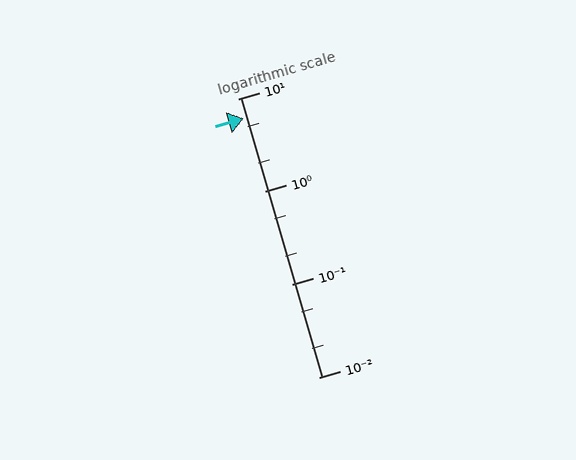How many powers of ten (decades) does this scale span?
The scale spans 3 decades, from 0.01 to 10.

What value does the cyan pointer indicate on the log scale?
The pointer indicates approximately 6.1.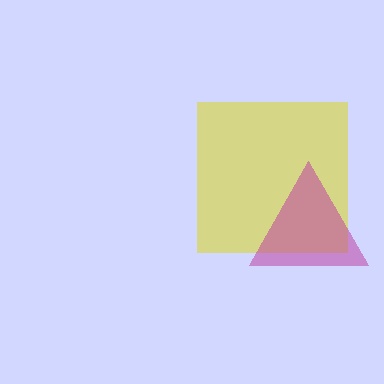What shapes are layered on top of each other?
The layered shapes are: a yellow square, a magenta triangle.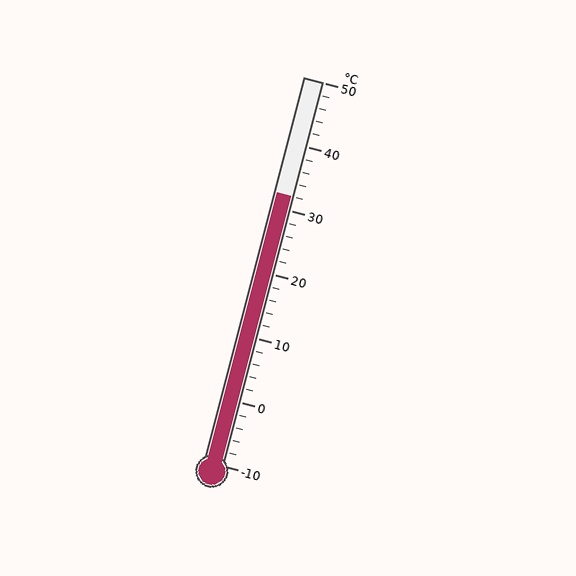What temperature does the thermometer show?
The thermometer shows approximately 32°C.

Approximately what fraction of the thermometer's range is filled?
The thermometer is filled to approximately 70% of its range.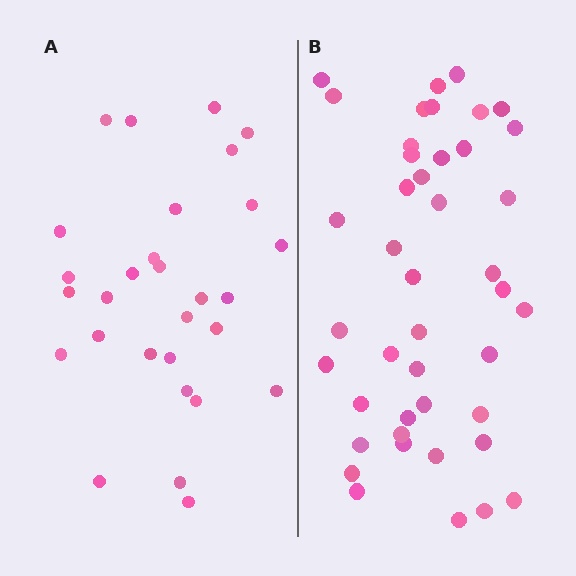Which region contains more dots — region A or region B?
Region B (the right region) has more dots.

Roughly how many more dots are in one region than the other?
Region B has approximately 15 more dots than region A.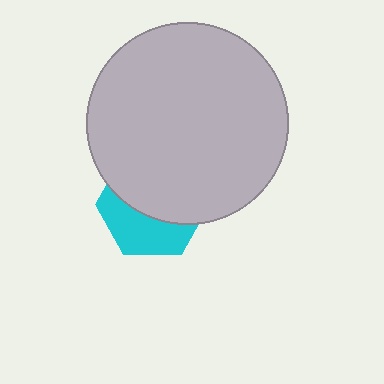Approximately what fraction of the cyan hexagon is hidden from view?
Roughly 60% of the cyan hexagon is hidden behind the light gray circle.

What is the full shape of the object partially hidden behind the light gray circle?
The partially hidden object is a cyan hexagon.